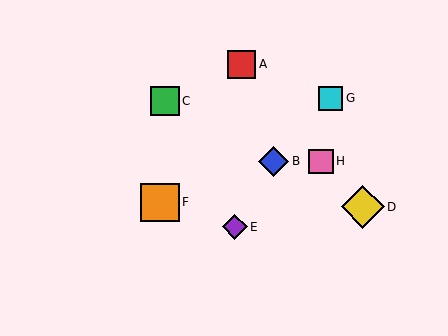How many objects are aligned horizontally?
2 objects (B, H) are aligned horizontally.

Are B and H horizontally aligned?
Yes, both are at y≈161.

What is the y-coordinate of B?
Object B is at y≈161.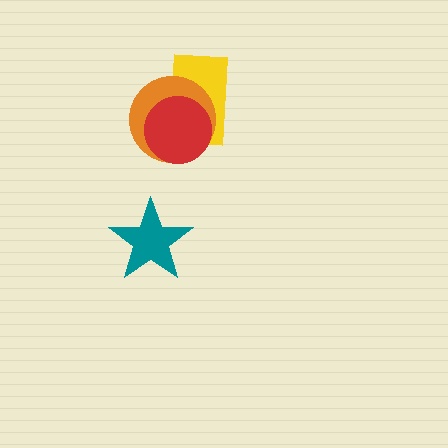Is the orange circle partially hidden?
Yes, it is partially covered by another shape.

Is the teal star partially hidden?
No, no other shape covers it.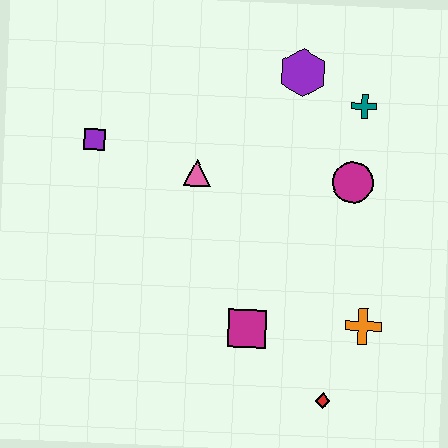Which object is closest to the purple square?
The pink triangle is closest to the purple square.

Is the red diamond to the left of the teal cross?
Yes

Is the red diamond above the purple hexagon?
No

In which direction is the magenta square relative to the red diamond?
The magenta square is to the left of the red diamond.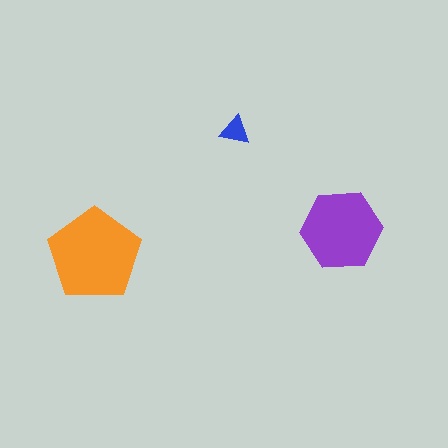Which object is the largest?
The orange pentagon.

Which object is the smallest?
The blue triangle.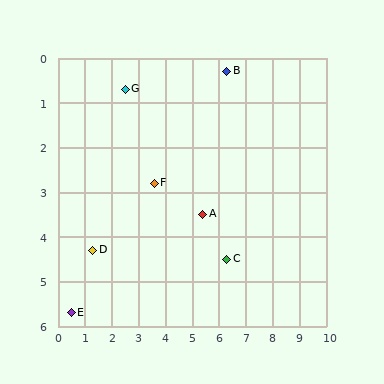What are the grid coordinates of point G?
Point G is at approximately (2.5, 0.7).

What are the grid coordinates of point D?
Point D is at approximately (1.3, 4.3).